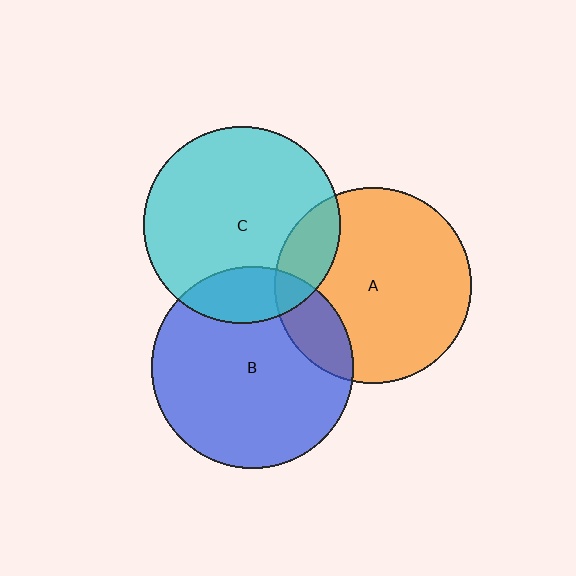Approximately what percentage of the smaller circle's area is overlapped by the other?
Approximately 15%.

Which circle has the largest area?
Circle B (blue).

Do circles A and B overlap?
Yes.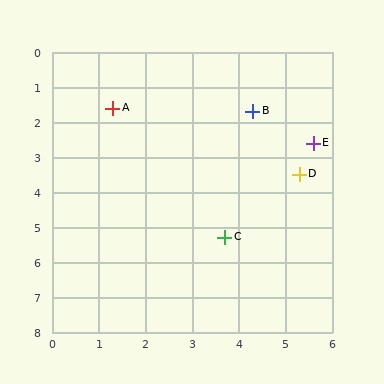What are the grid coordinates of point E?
Point E is at approximately (5.6, 2.6).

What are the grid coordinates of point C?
Point C is at approximately (3.7, 5.3).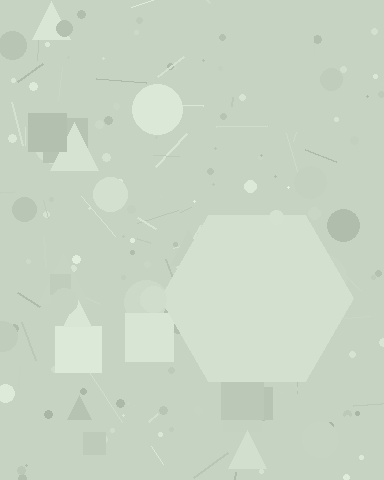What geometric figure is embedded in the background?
A hexagon is embedded in the background.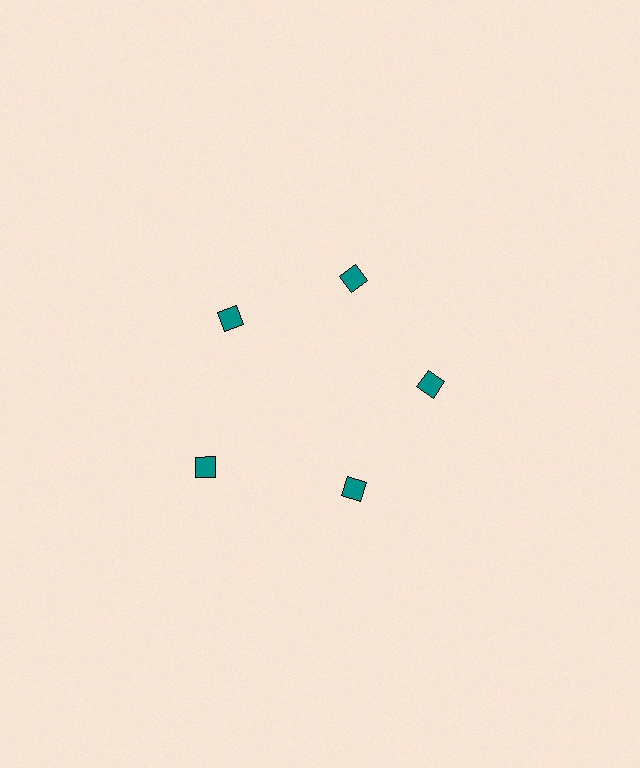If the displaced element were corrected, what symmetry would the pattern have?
It would have 5-fold rotational symmetry — the pattern would map onto itself every 72 degrees.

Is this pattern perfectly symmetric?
No. The 5 teal diamonds are arranged in a ring, but one element near the 8 o'clock position is pushed outward from the center, breaking the 5-fold rotational symmetry.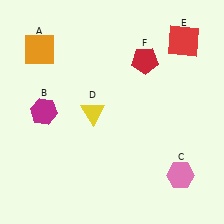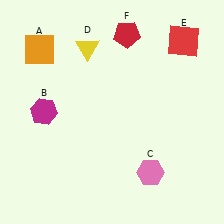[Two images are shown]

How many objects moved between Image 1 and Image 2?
3 objects moved between the two images.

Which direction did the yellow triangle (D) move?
The yellow triangle (D) moved up.